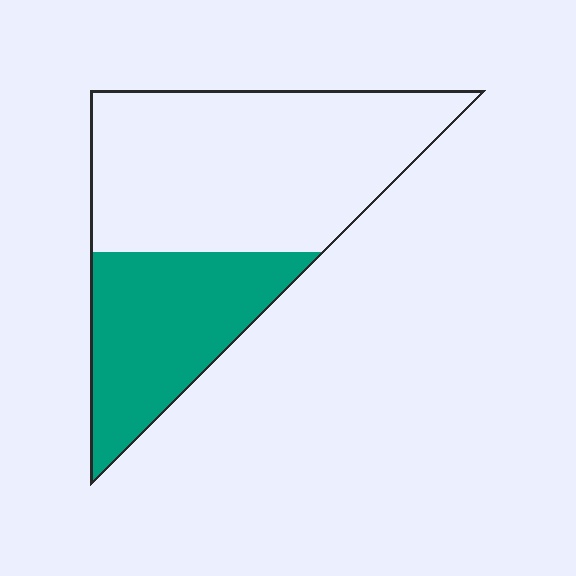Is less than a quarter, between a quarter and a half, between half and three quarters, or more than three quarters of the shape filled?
Between a quarter and a half.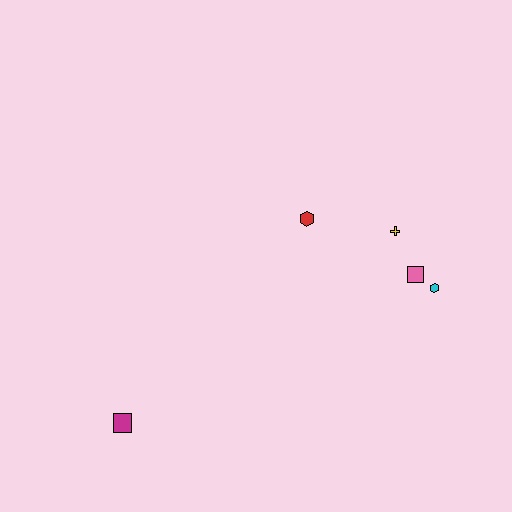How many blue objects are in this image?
There are no blue objects.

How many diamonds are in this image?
There are no diamonds.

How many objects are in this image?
There are 5 objects.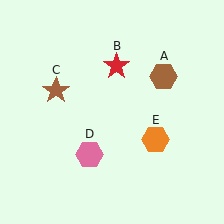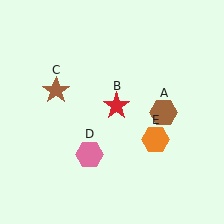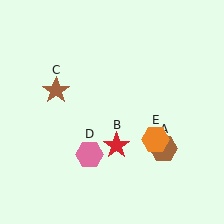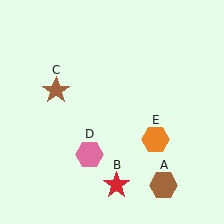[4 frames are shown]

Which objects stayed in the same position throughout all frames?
Brown star (object C) and pink hexagon (object D) and orange hexagon (object E) remained stationary.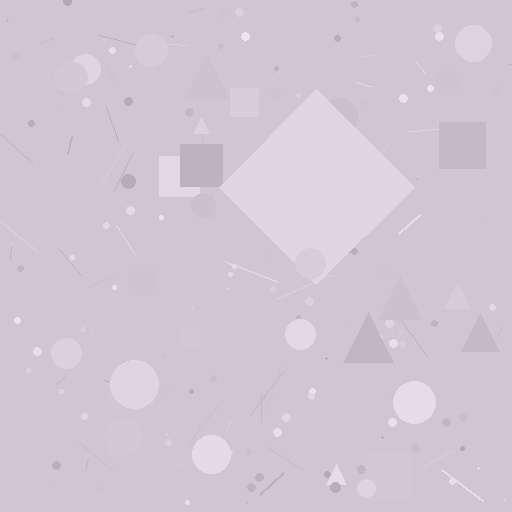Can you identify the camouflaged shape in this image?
The camouflaged shape is a diamond.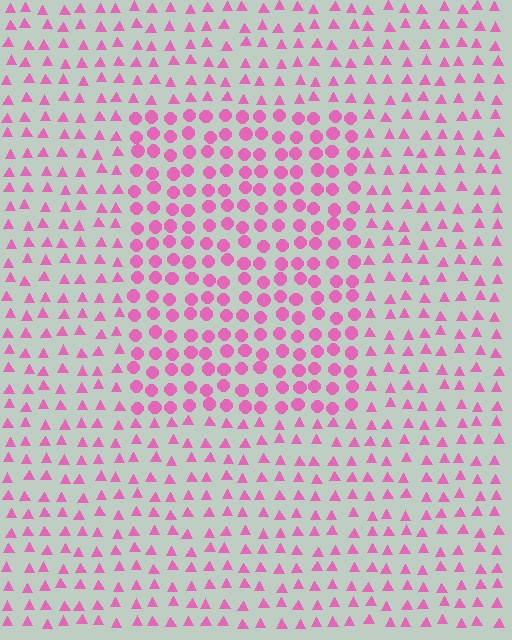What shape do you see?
I see a rectangle.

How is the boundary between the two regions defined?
The boundary is defined by a change in element shape: circles inside vs. triangles outside. All elements share the same color and spacing.